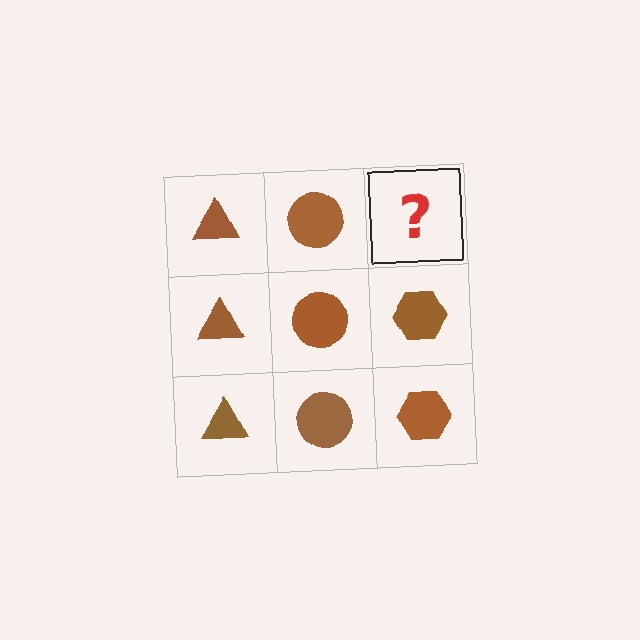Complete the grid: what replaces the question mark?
The question mark should be replaced with a brown hexagon.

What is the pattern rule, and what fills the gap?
The rule is that each column has a consistent shape. The gap should be filled with a brown hexagon.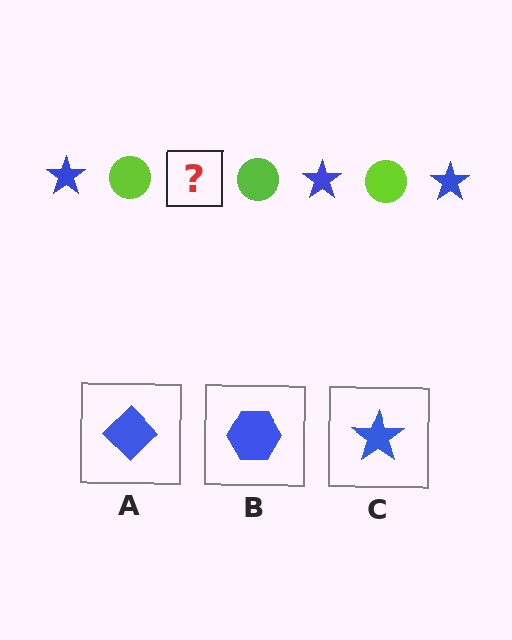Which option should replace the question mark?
Option C.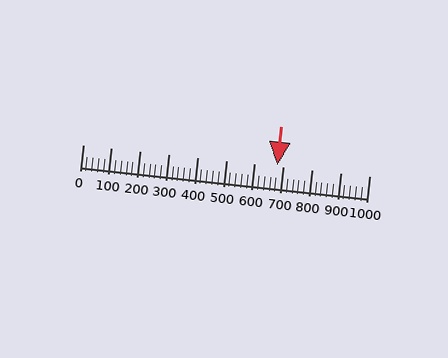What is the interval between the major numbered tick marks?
The major tick marks are spaced 100 units apart.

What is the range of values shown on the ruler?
The ruler shows values from 0 to 1000.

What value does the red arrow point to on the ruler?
The red arrow points to approximately 680.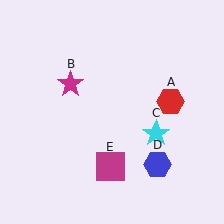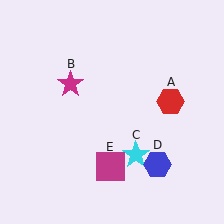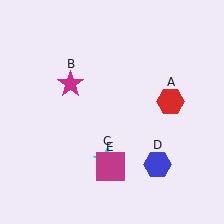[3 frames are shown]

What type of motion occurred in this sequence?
The cyan star (object C) rotated clockwise around the center of the scene.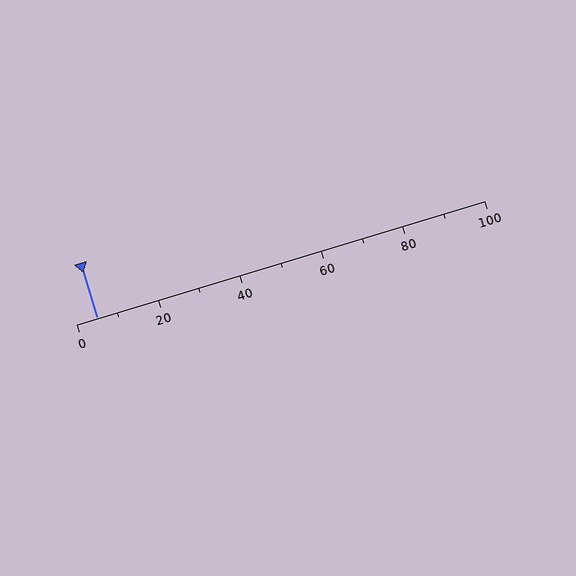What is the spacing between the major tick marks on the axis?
The major ticks are spaced 20 apart.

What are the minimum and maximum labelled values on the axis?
The axis runs from 0 to 100.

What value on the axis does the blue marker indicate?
The marker indicates approximately 5.